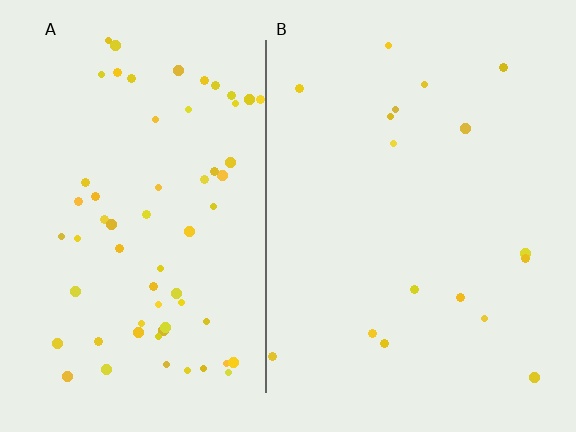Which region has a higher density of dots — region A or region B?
A (the left).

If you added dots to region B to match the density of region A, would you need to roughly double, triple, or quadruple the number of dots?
Approximately quadruple.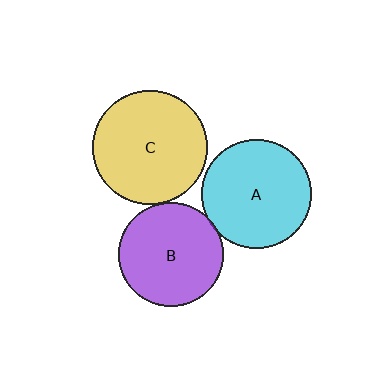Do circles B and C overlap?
Yes.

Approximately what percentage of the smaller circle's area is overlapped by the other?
Approximately 5%.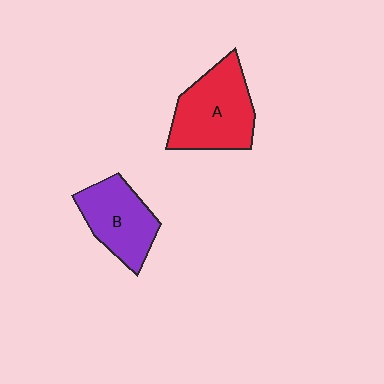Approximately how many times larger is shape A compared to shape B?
Approximately 1.2 times.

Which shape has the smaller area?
Shape B (purple).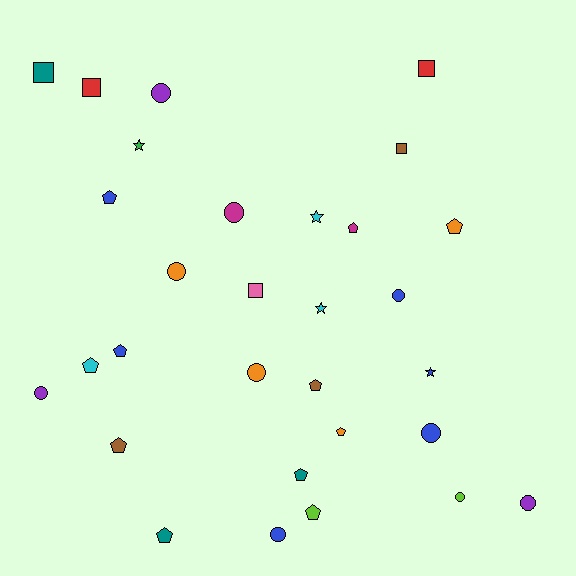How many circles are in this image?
There are 10 circles.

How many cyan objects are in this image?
There are 3 cyan objects.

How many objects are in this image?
There are 30 objects.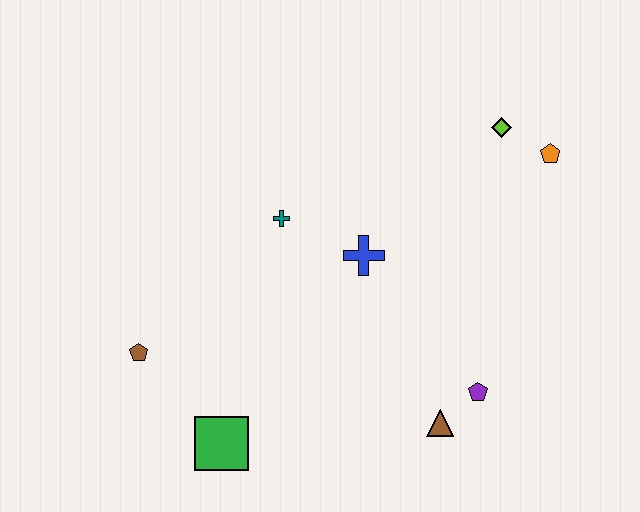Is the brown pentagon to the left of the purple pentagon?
Yes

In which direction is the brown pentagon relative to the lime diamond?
The brown pentagon is to the left of the lime diamond.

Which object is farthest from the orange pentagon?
The brown pentagon is farthest from the orange pentagon.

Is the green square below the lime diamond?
Yes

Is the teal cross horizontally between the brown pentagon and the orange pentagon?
Yes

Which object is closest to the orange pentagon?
The lime diamond is closest to the orange pentagon.